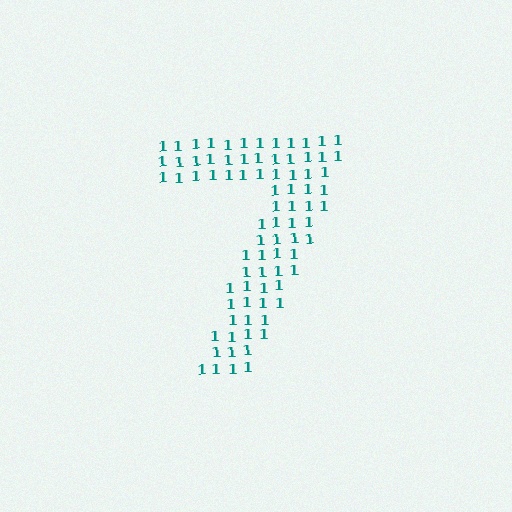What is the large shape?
The large shape is the digit 7.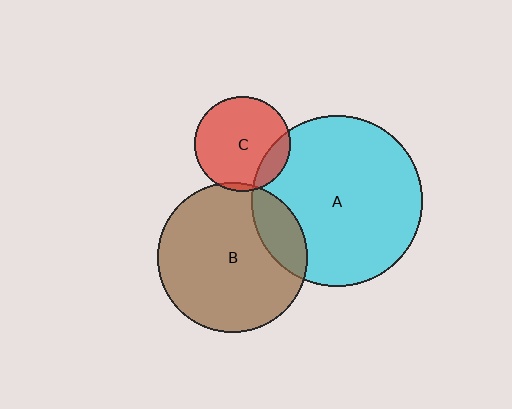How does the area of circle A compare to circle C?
Approximately 3.2 times.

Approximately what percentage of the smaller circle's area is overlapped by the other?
Approximately 15%.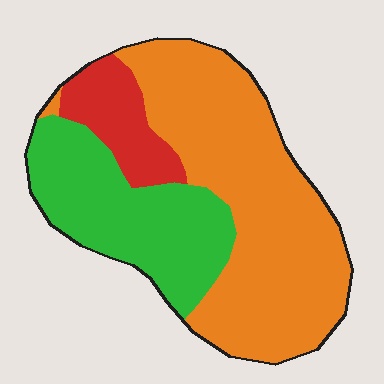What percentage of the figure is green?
Green covers 31% of the figure.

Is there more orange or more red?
Orange.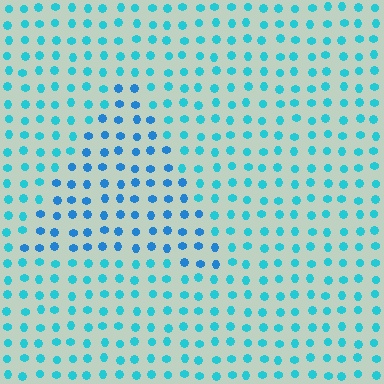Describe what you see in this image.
The image is filled with small cyan elements in a uniform arrangement. A triangle-shaped region is visible where the elements are tinted to a slightly different hue, forming a subtle color boundary.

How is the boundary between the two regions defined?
The boundary is defined purely by a slight shift in hue (about 24 degrees). Spacing, size, and orientation are identical on both sides.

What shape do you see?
I see a triangle.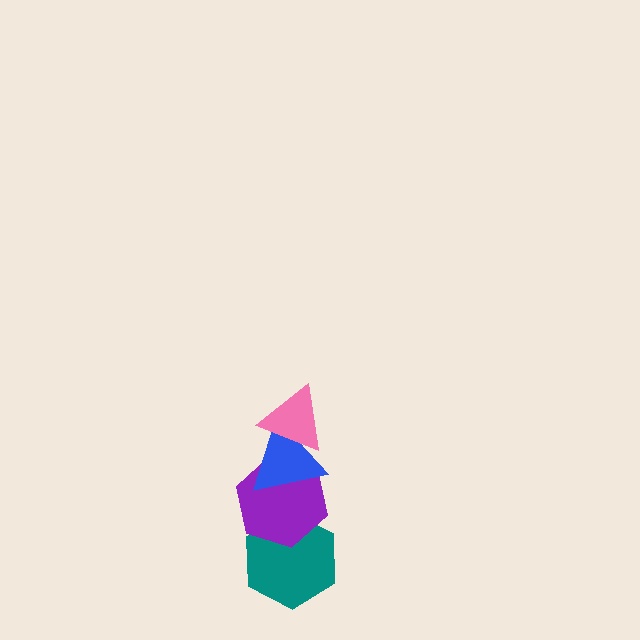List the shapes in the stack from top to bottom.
From top to bottom: the pink triangle, the blue triangle, the purple hexagon, the teal hexagon.